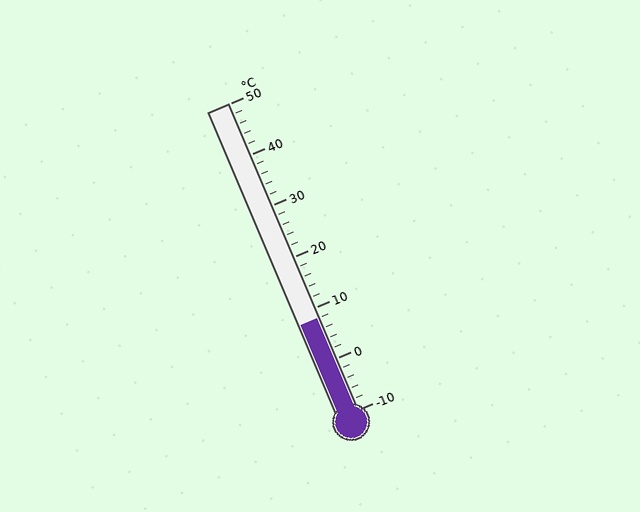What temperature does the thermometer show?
The thermometer shows approximately 8°C.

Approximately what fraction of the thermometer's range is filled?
The thermometer is filled to approximately 30% of its range.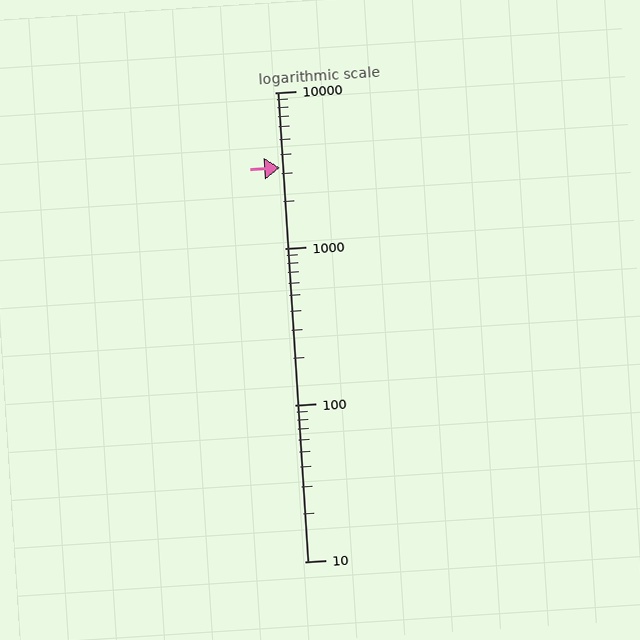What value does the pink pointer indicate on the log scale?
The pointer indicates approximately 3300.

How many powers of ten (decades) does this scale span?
The scale spans 3 decades, from 10 to 10000.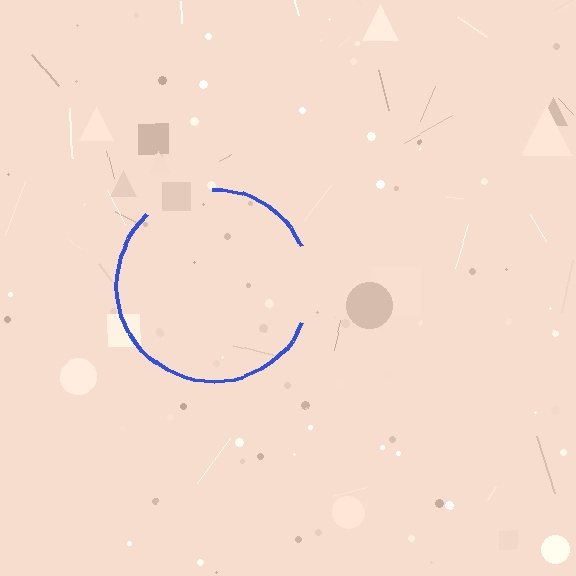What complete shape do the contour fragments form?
The contour fragments form a circle.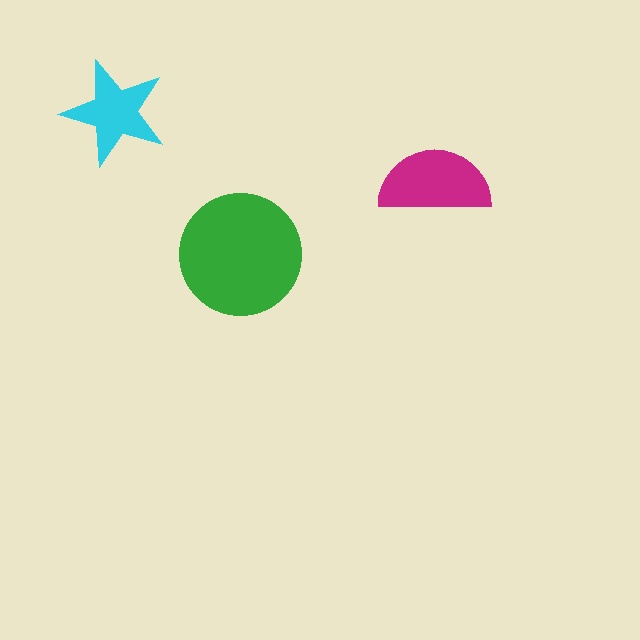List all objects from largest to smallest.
The green circle, the magenta semicircle, the cyan star.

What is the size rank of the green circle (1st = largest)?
1st.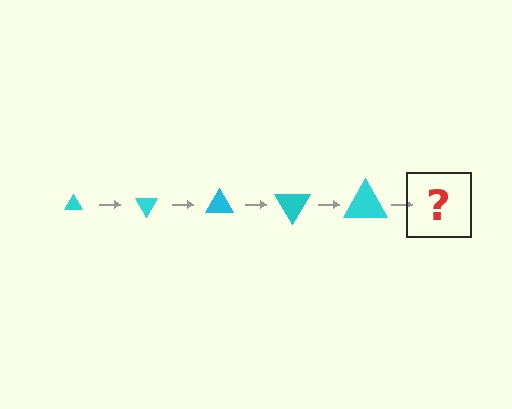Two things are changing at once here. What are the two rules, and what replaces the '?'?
The two rules are that the triangle grows larger each step and it rotates 60 degrees each step. The '?' should be a triangle, larger than the previous one and rotated 300 degrees from the start.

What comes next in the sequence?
The next element should be a triangle, larger than the previous one and rotated 300 degrees from the start.